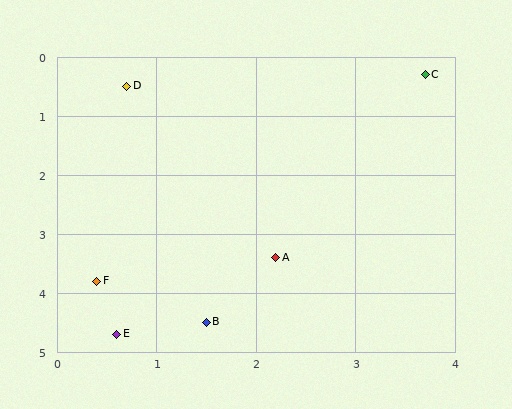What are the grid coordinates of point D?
Point D is at approximately (0.7, 0.5).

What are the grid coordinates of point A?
Point A is at approximately (2.2, 3.4).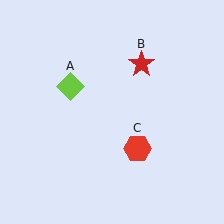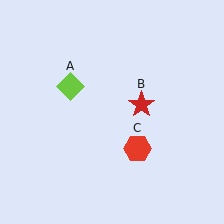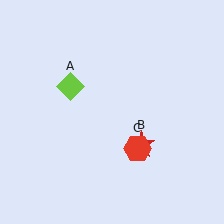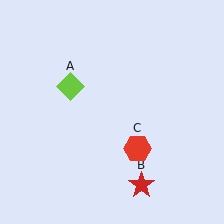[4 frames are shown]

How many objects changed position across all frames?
1 object changed position: red star (object B).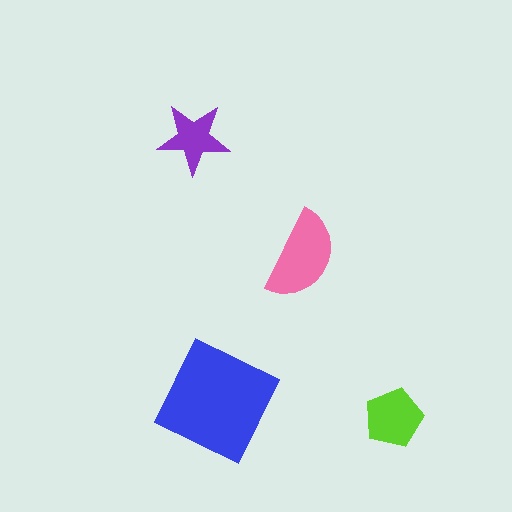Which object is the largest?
The blue square.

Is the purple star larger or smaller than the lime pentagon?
Smaller.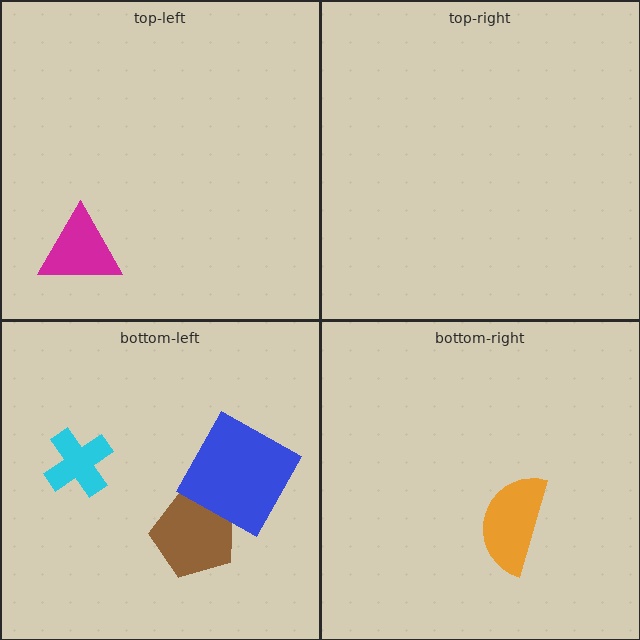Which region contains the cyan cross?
The bottom-left region.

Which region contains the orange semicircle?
The bottom-right region.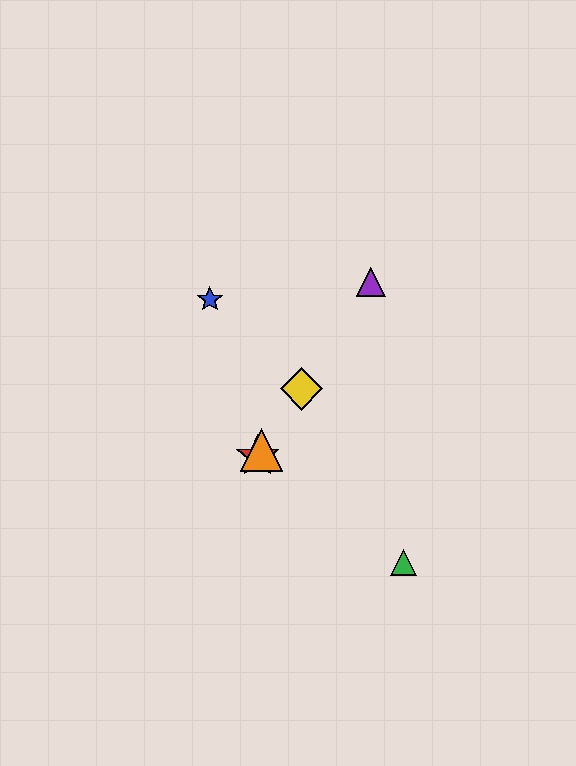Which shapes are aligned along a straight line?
The red star, the yellow diamond, the purple triangle, the orange triangle are aligned along a straight line.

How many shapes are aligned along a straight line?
4 shapes (the red star, the yellow diamond, the purple triangle, the orange triangle) are aligned along a straight line.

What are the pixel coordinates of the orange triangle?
The orange triangle is at (262, 450).